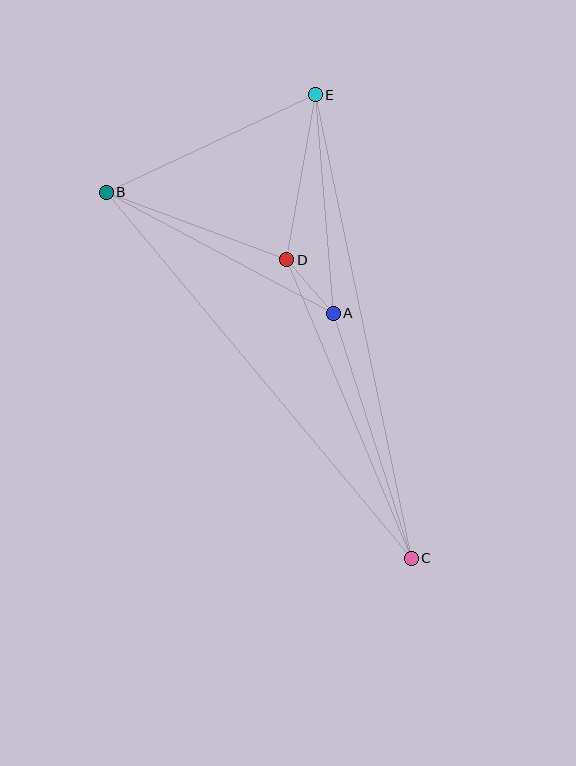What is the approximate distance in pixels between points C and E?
The distance between C and E is approximately 473 pixels.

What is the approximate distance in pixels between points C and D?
The distance between C and D is approximately 324 pixels.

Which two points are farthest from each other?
Points B and C are farthest from each other.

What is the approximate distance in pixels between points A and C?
The distance between A and C is approximately 257 pixels.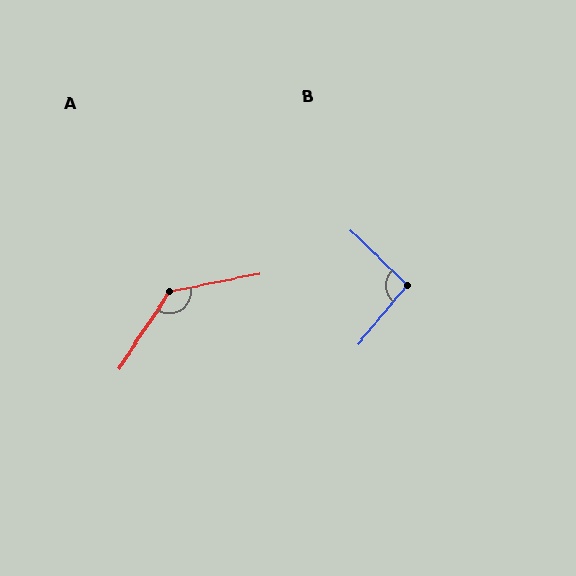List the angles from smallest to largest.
B (94°), A (134°).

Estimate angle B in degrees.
Approximately 94 degrees.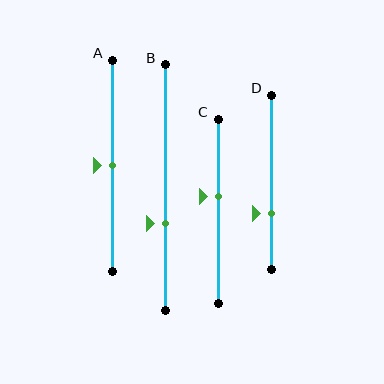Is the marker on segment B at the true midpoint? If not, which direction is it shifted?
No, the marker on segment B is shifted downward by about 14% of the segment length.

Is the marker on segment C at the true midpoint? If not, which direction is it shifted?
No, the marker on segment C is shifted upward by about 8% of the segment length.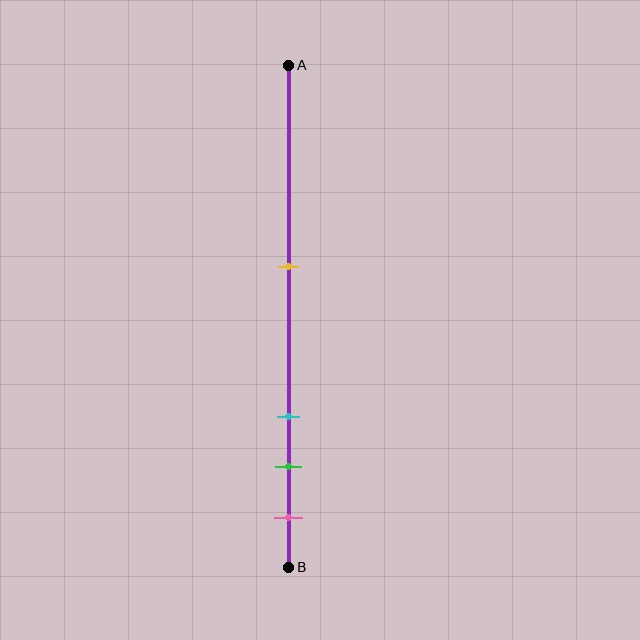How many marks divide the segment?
There are 4 marks dividing the segment.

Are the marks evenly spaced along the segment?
No, the marks are not evenly spaced.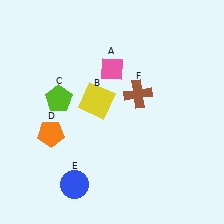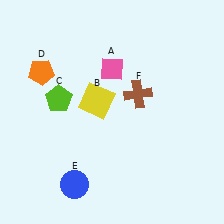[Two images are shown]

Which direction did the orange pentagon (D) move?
The orange pentagon (D) moved up.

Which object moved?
The orange pentagon (D) moved up.